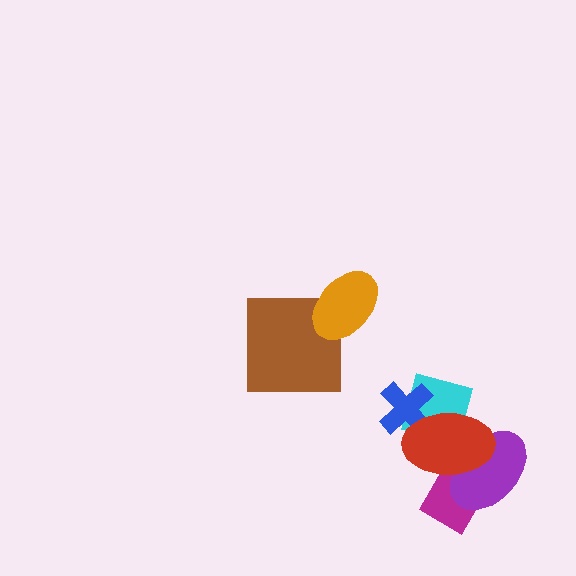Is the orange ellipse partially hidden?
No, no other shape covers it.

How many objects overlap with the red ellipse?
4 objects overlap with the red ellipse.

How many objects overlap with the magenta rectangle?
2 objects overlap with the magenta rectangle.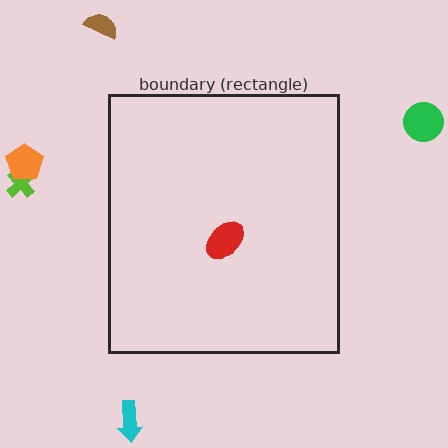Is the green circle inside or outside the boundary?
Outside.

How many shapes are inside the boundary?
1 inside, 5 outside.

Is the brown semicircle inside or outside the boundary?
Outside.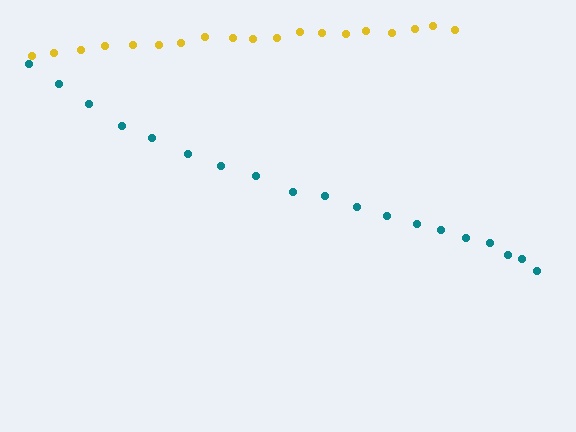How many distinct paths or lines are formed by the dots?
There are 2 distinct paths.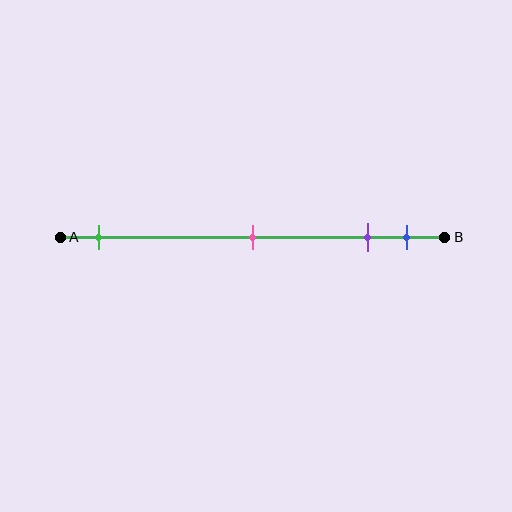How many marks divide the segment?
There are 4 marks dividing the segment.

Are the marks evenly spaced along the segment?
No, the marks are not evenly spaced.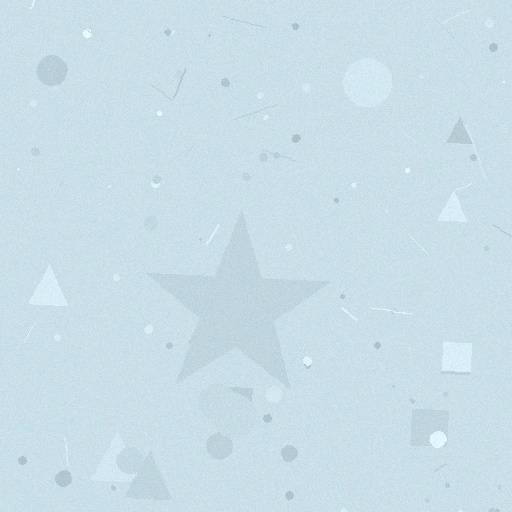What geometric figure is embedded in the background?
A star is embedded in the background.